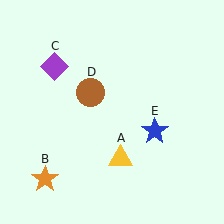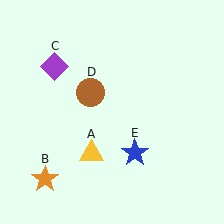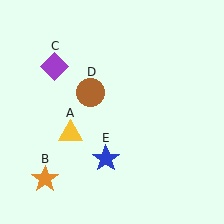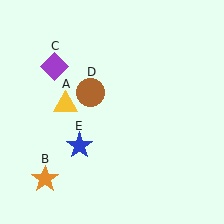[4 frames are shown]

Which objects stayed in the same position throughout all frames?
Orange star (object B) and purple diamond (object C) and brown circle (object D) remained stationary.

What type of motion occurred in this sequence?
The yellow triangle (object A), blue star (object E) rotated clockwise around the center of the scene.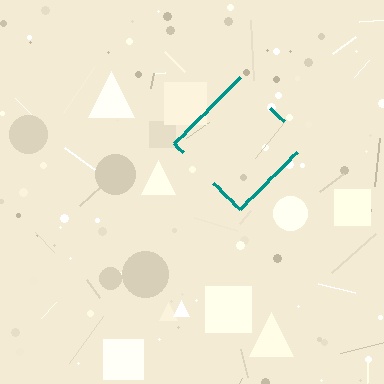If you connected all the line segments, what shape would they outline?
They would outline a diamond.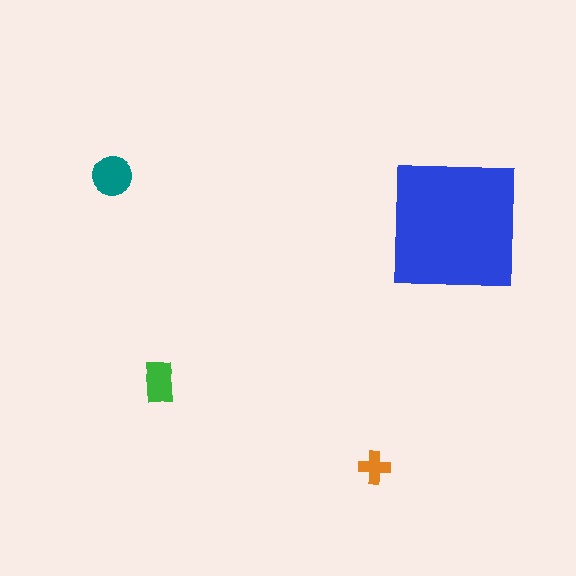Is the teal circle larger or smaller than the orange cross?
Larger.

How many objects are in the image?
There are 4 objects in the image.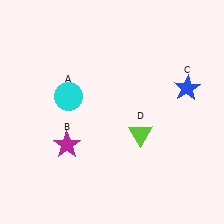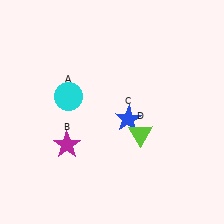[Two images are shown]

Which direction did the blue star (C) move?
The blue star (C) moved left.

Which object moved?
The blue star (C) moved left.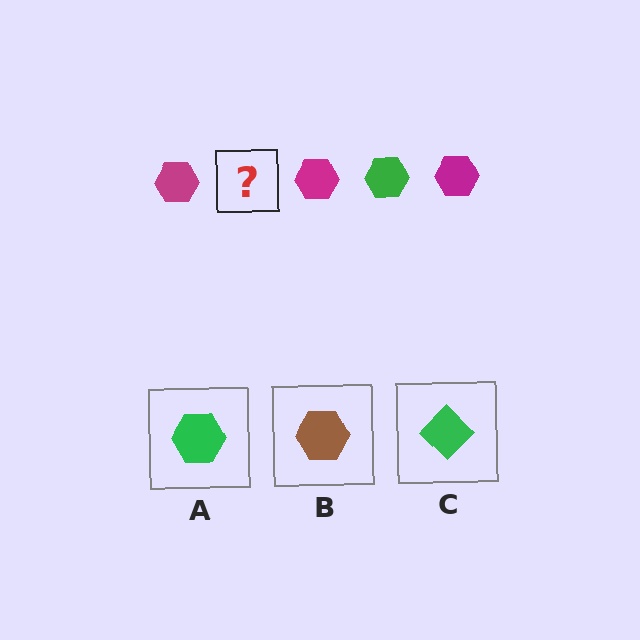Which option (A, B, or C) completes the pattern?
A.